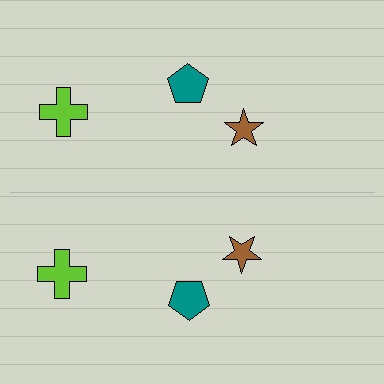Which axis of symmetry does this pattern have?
The pattern has a horizontal axis of symmetry running through the center of the image.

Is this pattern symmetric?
Yes, this pattern has bilateral (reflection) symmetry.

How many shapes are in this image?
There are 6 shapes in this image.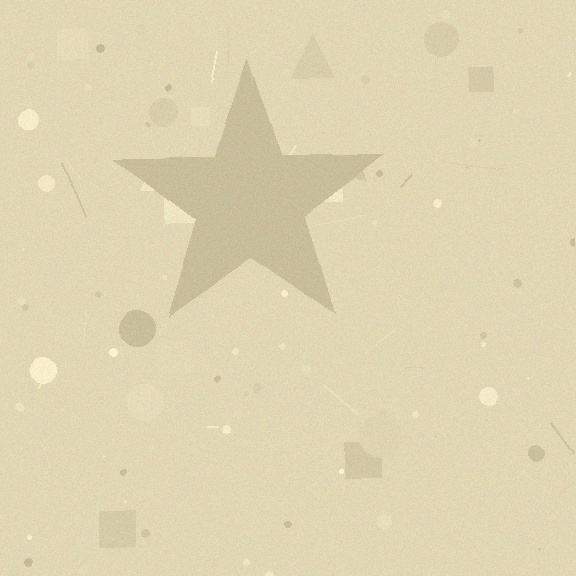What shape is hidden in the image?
A star is hidden in the image.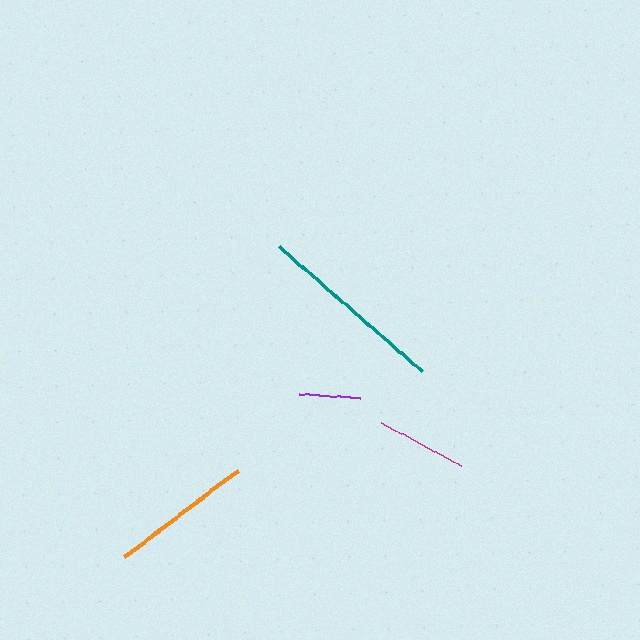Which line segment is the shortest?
The purple line is the shortest at approximately 62 pixels.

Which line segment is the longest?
The teal line is the longest at approximately 190 pixels.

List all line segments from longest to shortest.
From longest to shortest: teal, orange, magenta, purple.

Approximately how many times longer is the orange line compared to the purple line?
The orange line is approximately 2.3 times the length of the purple line.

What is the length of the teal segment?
The teal segment is approximately 190 pixels long.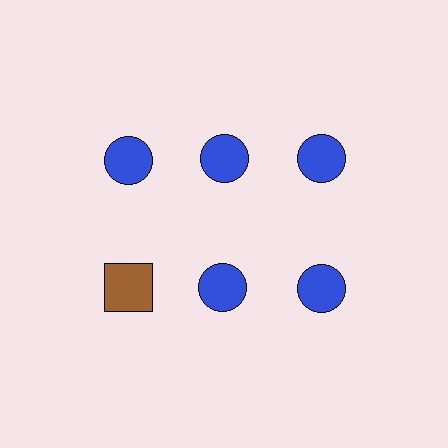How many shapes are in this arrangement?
There are 6 shapes arranged in a grid pattern.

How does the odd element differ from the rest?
It differs in both color (brown instead of blue) and shape (square instead of circle).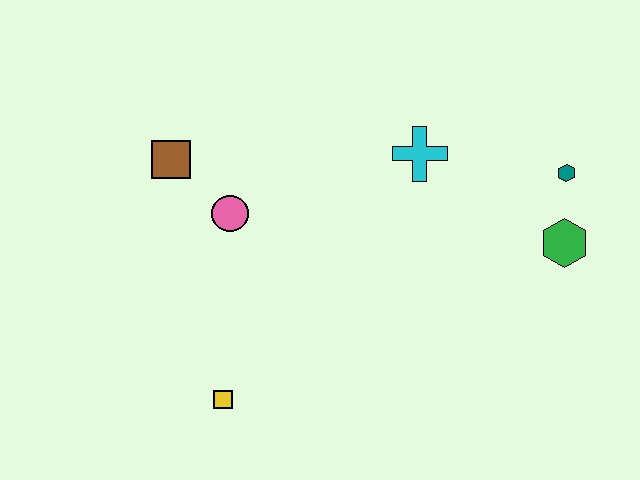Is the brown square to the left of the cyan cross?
Yes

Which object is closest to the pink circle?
The brown square is closest to the pink circle.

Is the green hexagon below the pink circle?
Yes